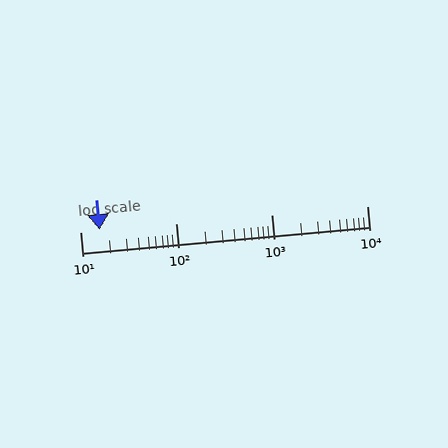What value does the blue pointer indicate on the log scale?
The pointer indicates approximately 16.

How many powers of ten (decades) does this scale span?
The scale spans 3 decades, from 10 to 10000.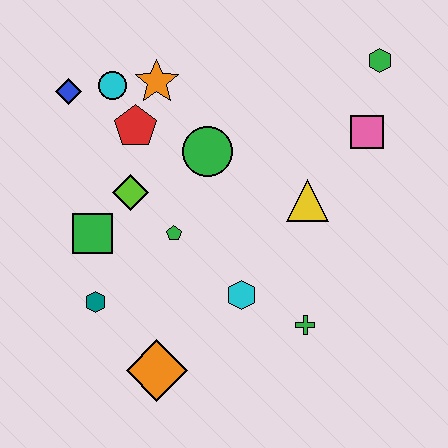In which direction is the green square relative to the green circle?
The green square is to the left of the green circle.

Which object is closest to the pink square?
The green hexagon is closest to the pink square.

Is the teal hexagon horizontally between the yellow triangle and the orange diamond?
No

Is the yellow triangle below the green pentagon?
No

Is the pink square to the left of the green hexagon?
Yes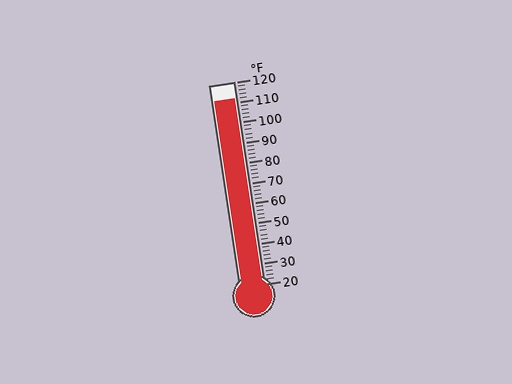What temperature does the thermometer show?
The thermometer shows approximately 112°F.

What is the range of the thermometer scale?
The thermometer scale ranges from 20°F to 120°F.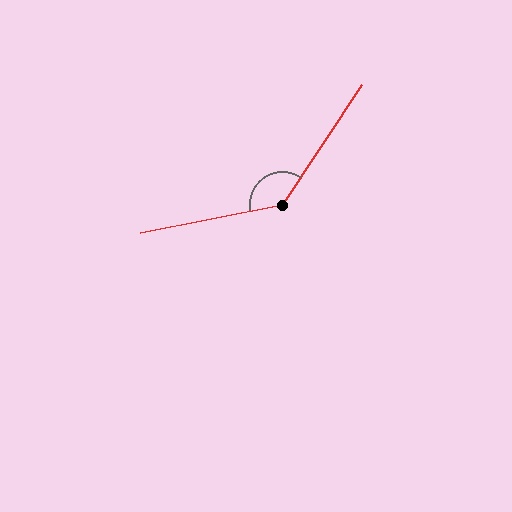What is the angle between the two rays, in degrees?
Approximately 135 degrees.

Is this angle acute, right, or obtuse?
It is obtuse.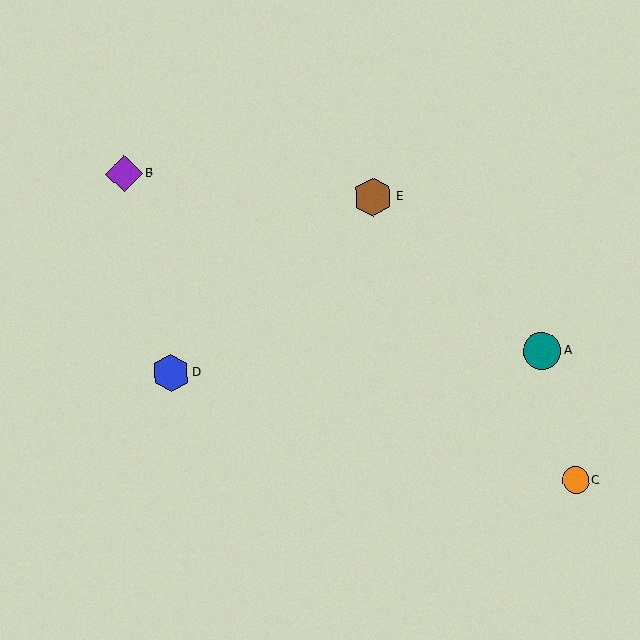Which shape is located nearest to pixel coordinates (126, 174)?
The purple diamond (labeled B) at (124, 174) is nearest to that location.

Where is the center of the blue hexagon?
The center of the blue hexagon is at (171, 373).